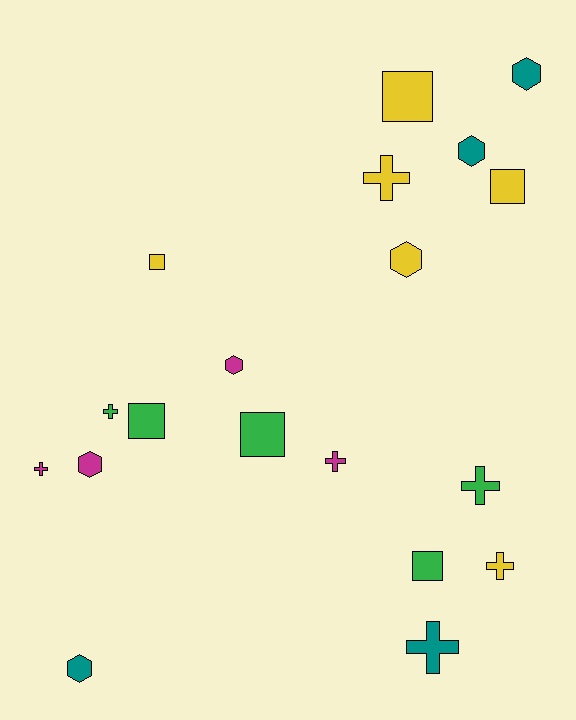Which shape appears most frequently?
Cross, with 7 objects.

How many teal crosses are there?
There is 1 teal cross.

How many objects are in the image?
There are 19 objects.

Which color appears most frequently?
Yellow, with 6 objects.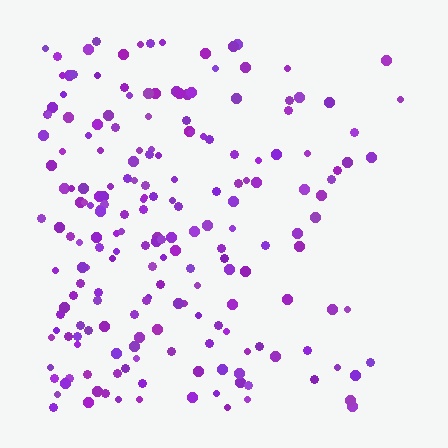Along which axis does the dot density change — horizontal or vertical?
Horizontal.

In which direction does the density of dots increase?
From right to left, with the left side densest.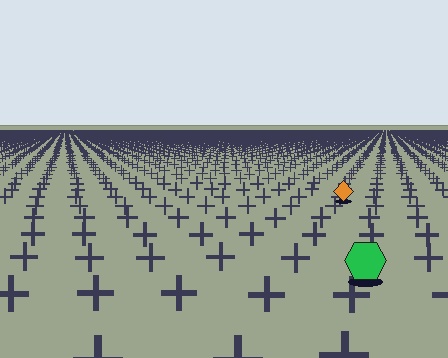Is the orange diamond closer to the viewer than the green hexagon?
No. The green hexagon is closer — you can tell from the texture gradient: the ground texture is coarser near it.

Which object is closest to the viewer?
The green hexagon is closest. The texture marks near it are larger and more spread out.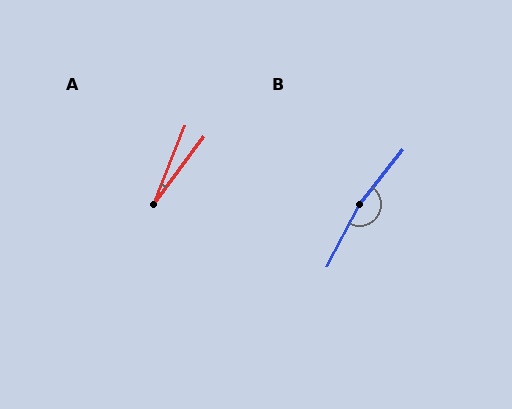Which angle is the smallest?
A, at approximately 15 degrees.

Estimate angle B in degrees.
Approximately 169 degrees.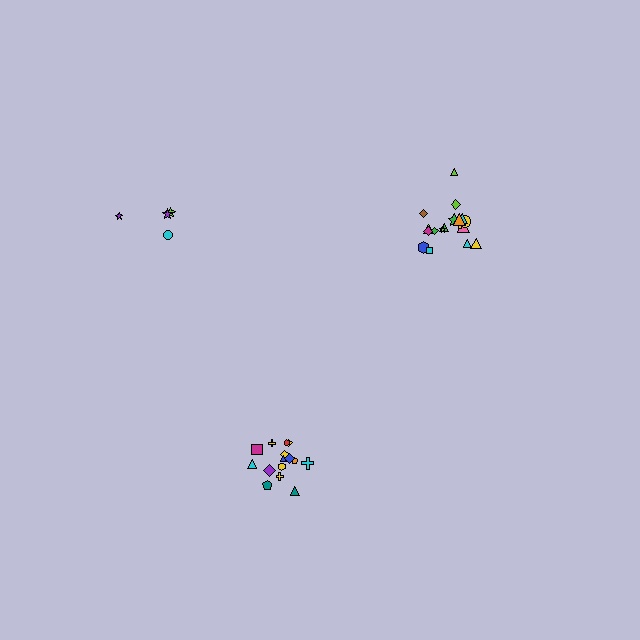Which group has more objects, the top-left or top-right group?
The top-right group.